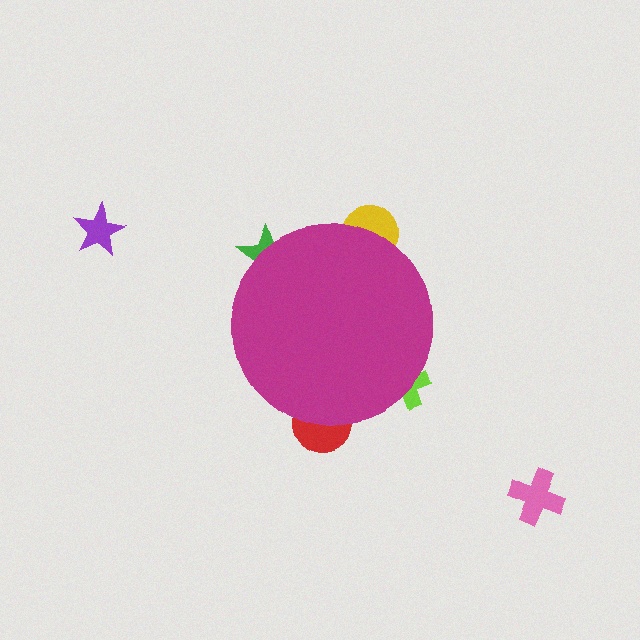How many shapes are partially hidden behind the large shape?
4 shapes are partially hidden.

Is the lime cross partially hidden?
Yes, the lime cross is partially hidden behind the magenta circle.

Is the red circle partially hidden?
Yes, the red circle is partially hidden behind the magenta circle.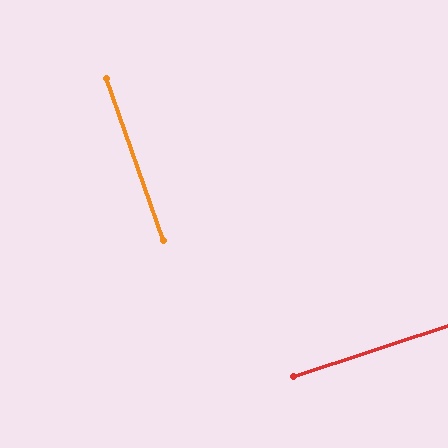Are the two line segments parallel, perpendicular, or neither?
Perpendicular — they meet at approximately 89°.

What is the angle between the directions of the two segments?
Approximately 89 degrees.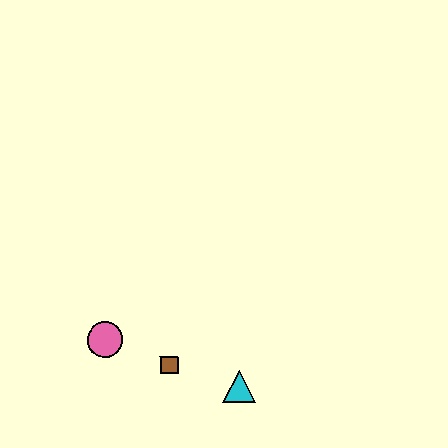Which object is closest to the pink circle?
The brown square is closest to the pink circle.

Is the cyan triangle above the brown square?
No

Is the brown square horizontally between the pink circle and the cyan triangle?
Yes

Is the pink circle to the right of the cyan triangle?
No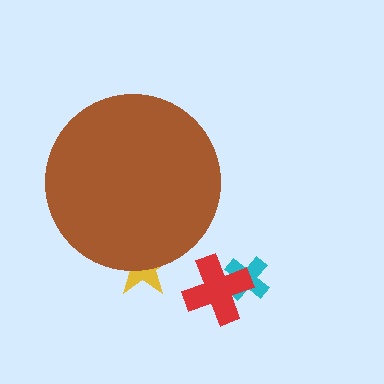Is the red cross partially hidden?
No, the red cross is fully visible.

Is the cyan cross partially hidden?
No, the cyan cross is fully visible.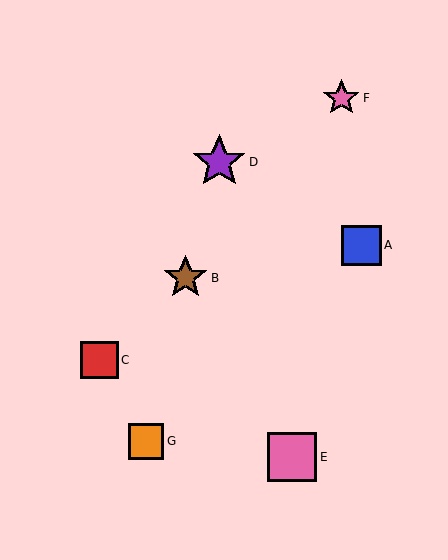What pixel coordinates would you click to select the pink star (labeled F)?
Click at (341, 98) to select the pink star F.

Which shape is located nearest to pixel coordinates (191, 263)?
The brown star (labeled B) at (186, 278) is nearest to that location.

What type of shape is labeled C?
Shape C is a red square.